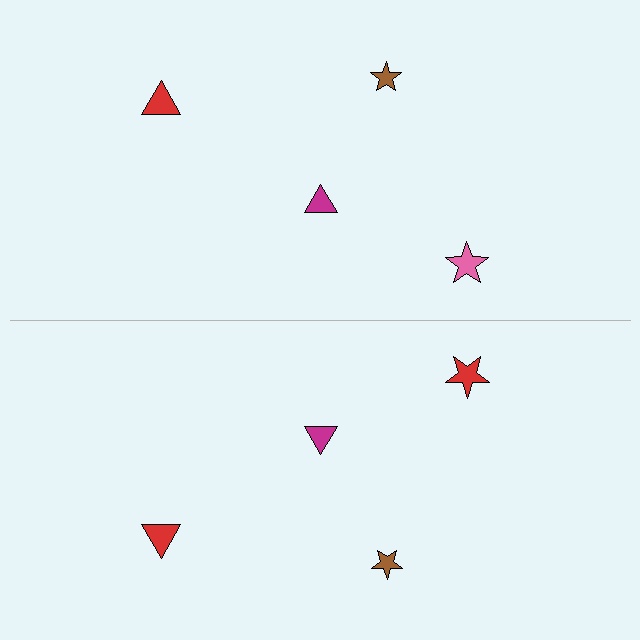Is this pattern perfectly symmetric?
No, the pattern is not perfectly symmetric. The red star on the bottom side breaks the symmetry — its mirror counterpart is pink.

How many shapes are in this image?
There are 8 shapes in this image.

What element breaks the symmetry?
The red star on the bottom side breaks the symmetry — its mirror counterpart is pink.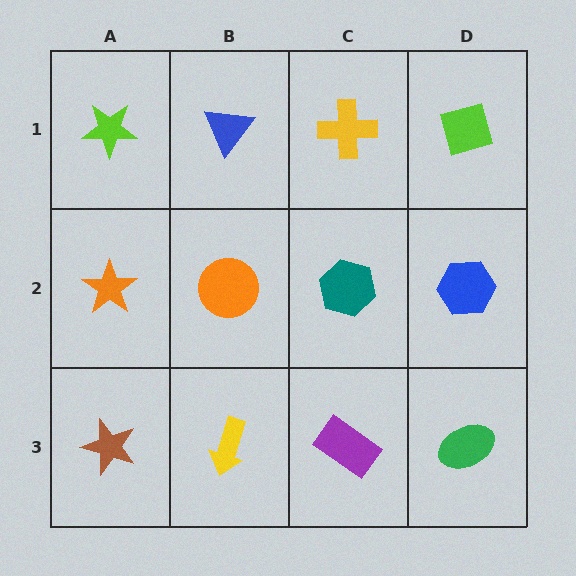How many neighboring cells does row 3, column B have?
3.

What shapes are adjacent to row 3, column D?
A blue hexagon (row 2, column D), a purple rectangle (row 3, column C).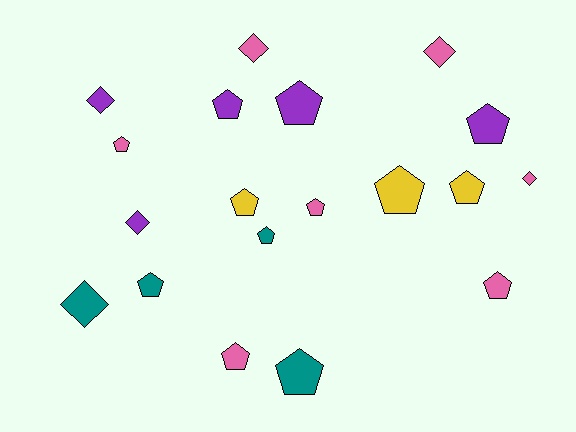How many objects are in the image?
There are 19 objects.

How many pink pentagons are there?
There are 4 pink pentagons.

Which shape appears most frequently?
Pentagon, with 13 objects.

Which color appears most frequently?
Pink, with 7 objects.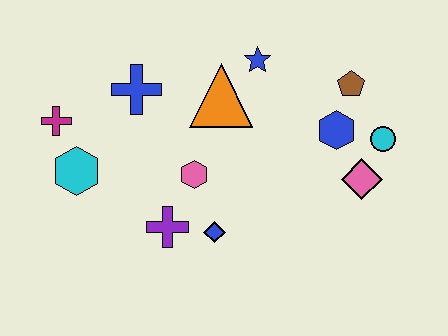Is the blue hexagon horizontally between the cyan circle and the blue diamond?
Yes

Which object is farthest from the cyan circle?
The magenta cross is farthest from the cyan circle.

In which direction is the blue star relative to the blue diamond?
The blue star is above the blue diamond.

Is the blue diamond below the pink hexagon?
Yes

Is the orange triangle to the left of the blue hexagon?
Yes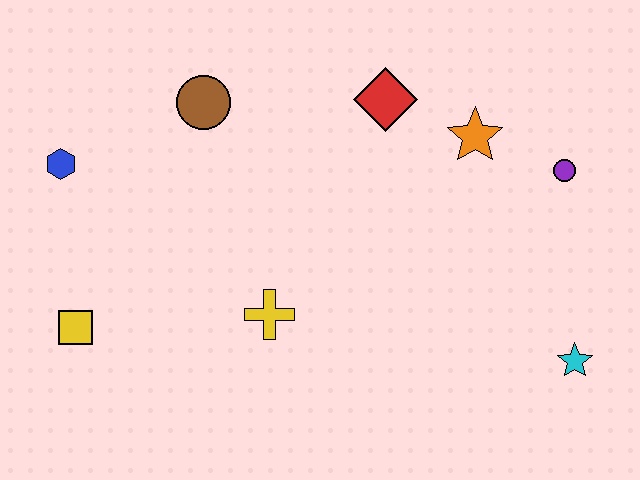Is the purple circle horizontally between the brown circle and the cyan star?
Yes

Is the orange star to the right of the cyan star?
No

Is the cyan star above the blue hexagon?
No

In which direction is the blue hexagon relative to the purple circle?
The blue hexagon is to the left of the purple circle.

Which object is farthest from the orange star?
The yellow square is farthest from the orange star.